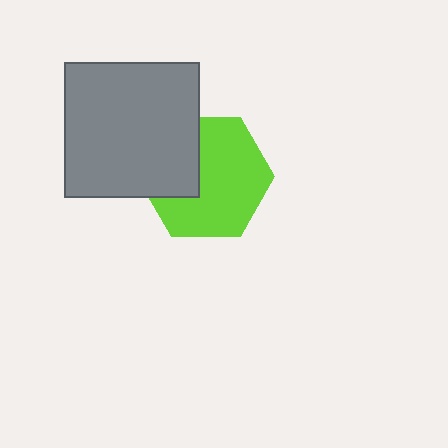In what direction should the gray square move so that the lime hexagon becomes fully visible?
The gray square should move left. That is the shortest direction to clear the overlap and leave the lime hexagon fully visible.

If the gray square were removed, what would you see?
You would see the complete lime hexagon.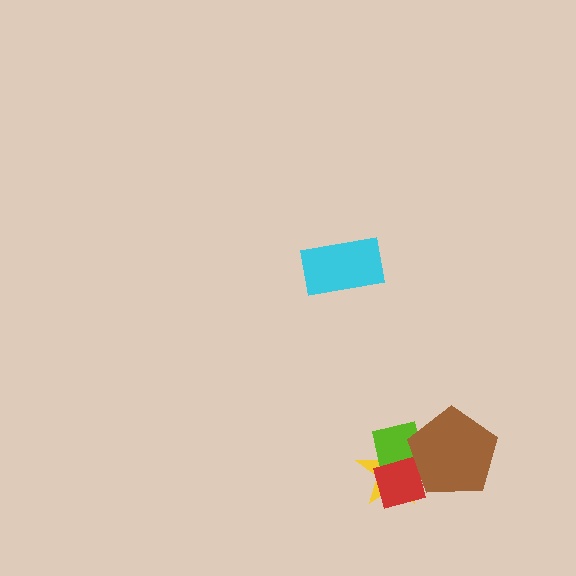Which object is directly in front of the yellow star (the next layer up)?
The lime square is directly in front of the yellow star.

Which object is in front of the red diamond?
The brown pentagon is in front of the red diamond.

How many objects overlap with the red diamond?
3 objects overlap with the red diamond.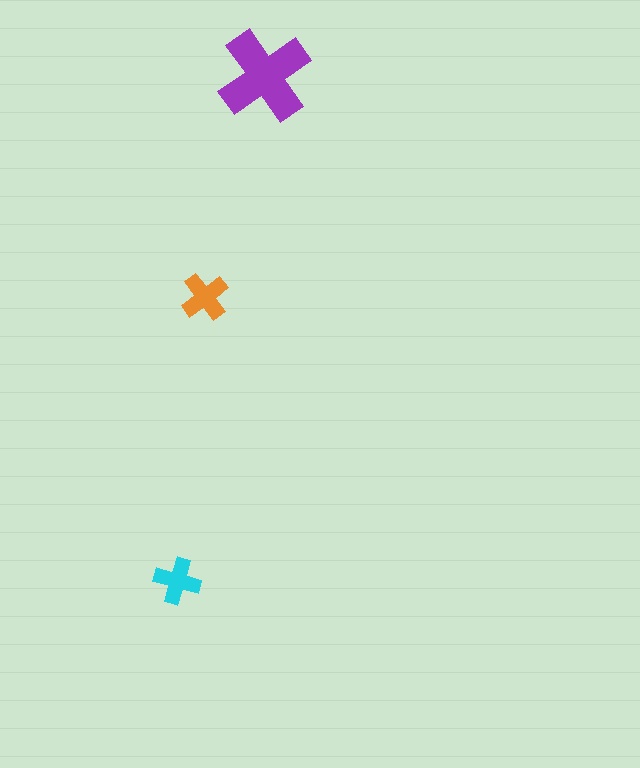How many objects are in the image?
There are 3 objects in the image.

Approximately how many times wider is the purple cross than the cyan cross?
About 2 times wider.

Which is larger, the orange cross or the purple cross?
The purple one.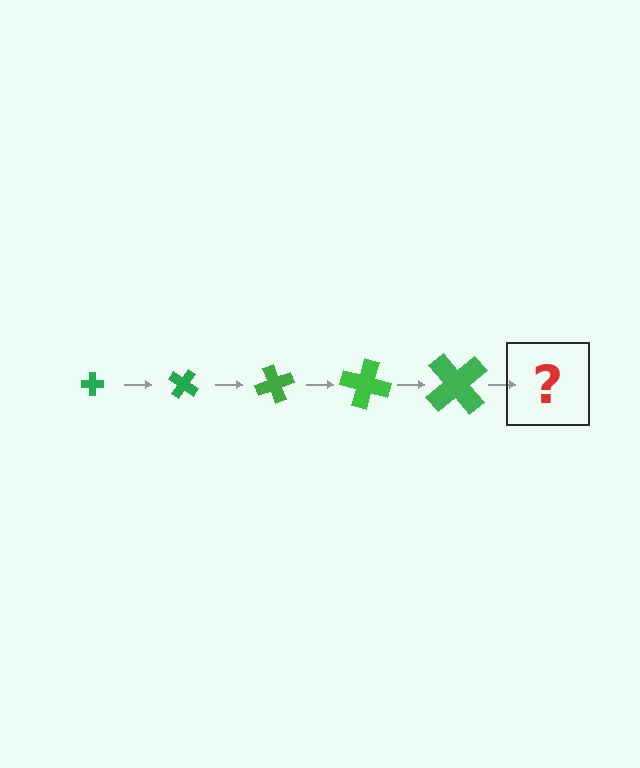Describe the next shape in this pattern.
It should be a cross, larger than the previous one and rotated 175 degrees from the start.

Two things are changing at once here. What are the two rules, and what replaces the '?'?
The two rules are that the cross grows larger each step and it rotates 35 degrees each step. The '?' should be a cross, larger than the previous one and rotated 175 degrees from the start.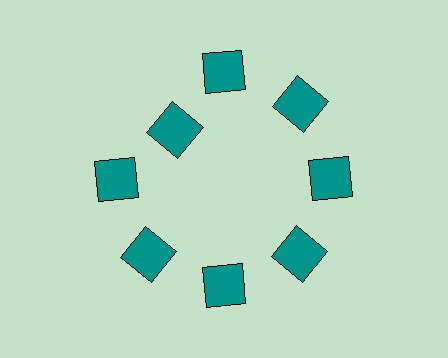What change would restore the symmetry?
The symmetry would be restored by moving it outward, back onto the ring so that all 8 squares sit at equal angles and equal distance from the center.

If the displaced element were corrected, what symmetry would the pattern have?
It would have 8-fold rotational symmetry — the pattern would map onto itself every 45 degrees.